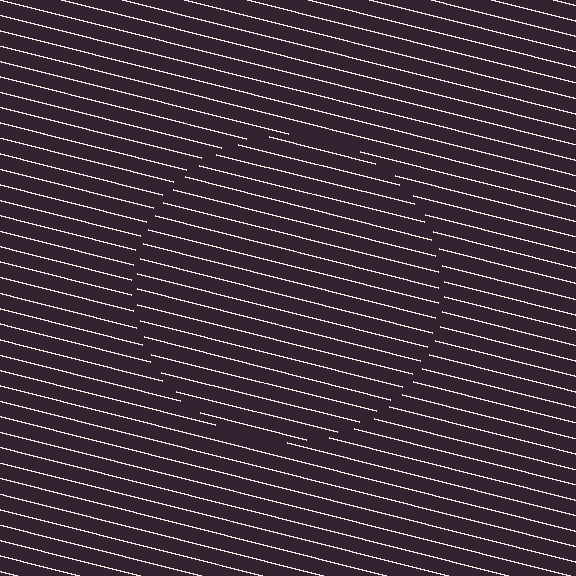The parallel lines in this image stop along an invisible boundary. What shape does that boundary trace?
An illusory circle. The interior of the shape contains the same grating, shifted by half a period — the contour is defined by the phase discontinuity where line-ends from the inner and outer gratings abut.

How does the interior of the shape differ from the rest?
The interior of the shape contains the same grating, shifted by half a period — the contour is defined by the phase discontinuity where line-ends from the inner and outer gratings abut.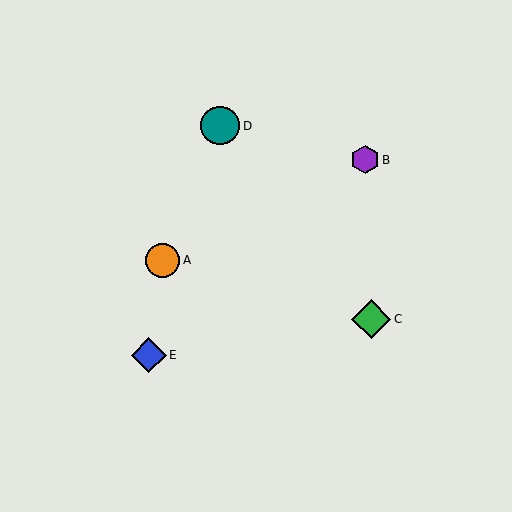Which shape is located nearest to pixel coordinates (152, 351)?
The blue diamond (labeled E) at (149, 355) is nearest to that location.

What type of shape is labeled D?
Shape D is a teal circle.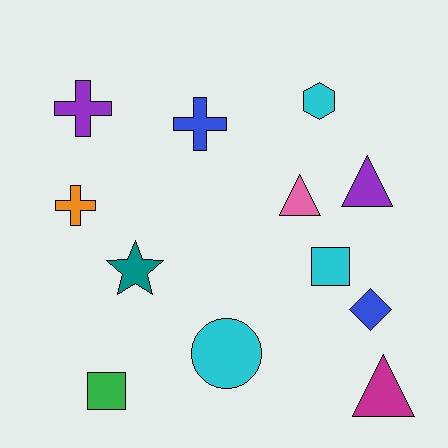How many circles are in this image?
There is 1 circle.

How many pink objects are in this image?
There is 1 pink object.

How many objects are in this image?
There are 12 objects.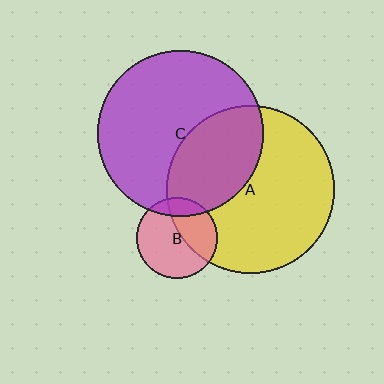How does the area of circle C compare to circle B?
Approximately 4.3 times.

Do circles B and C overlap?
Yes.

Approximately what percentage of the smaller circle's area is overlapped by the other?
Approximately 15%.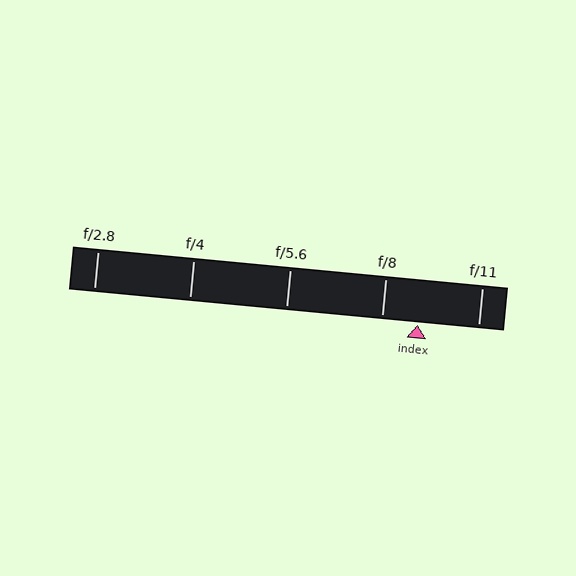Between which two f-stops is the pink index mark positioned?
The index mark is between f/8 and f/11.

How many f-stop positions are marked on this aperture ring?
There are 5 f-stop positions marked.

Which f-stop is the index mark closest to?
The index mark is closest to f/8.